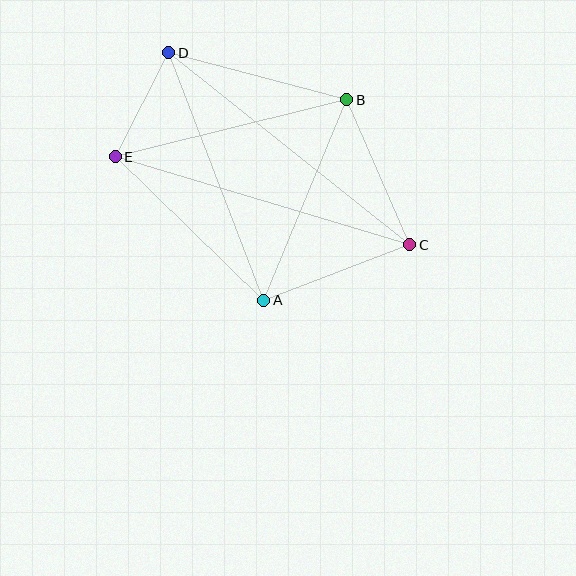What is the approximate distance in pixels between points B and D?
The distance between B and D is approximately 184 pixels.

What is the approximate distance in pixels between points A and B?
The distance between A and B is approximately 217 pixels.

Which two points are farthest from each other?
Points C and D are farthest from each other.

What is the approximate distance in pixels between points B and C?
The distance between B and C is approximately 158 pixels.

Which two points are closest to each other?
Points D and E are closest to each other.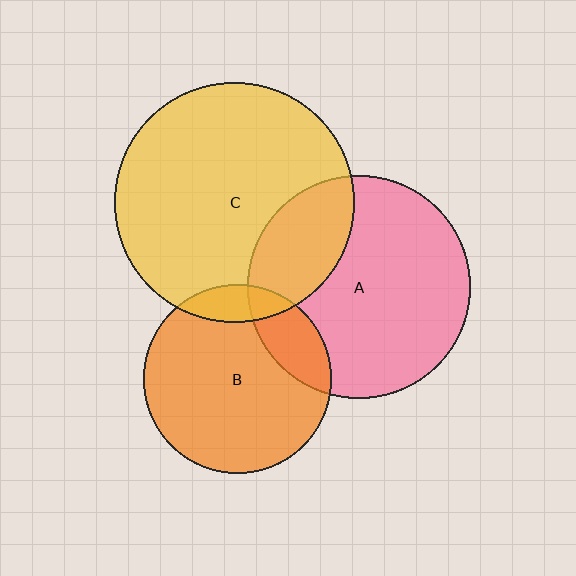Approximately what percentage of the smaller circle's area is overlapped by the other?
Approximately 10%.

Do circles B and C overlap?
Yes.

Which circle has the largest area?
Circle C (yellow).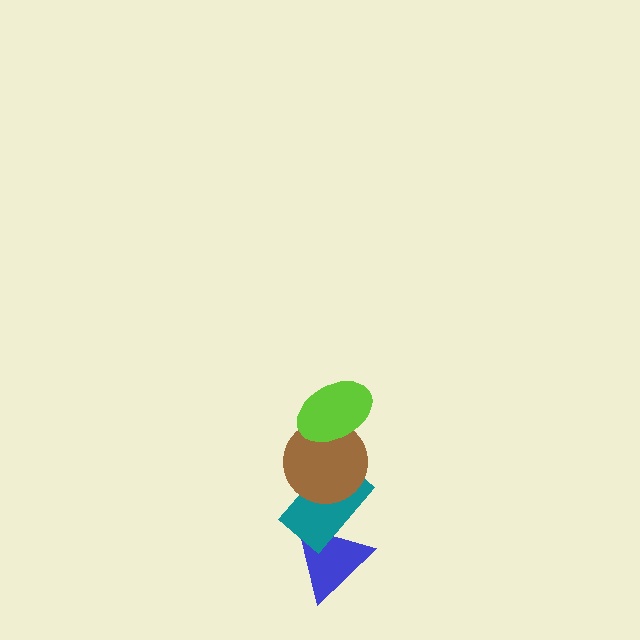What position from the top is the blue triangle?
The blue triangle is 4th from the top.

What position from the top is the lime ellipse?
The lime ellipse is 1st from the top.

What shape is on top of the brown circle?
The lime ellipse is on top of the brown circle.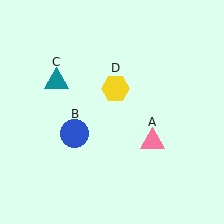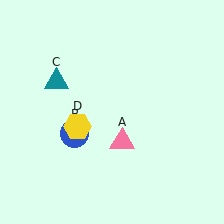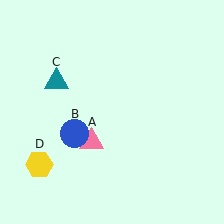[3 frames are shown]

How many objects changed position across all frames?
2 objects changed position: pink triangle (object A), yellow hexagon (object D).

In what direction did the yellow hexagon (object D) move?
The yellow hexagon (object D) moved down and to the left.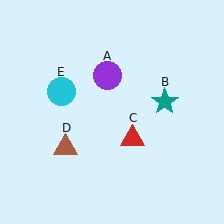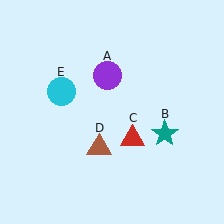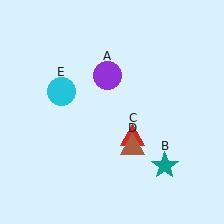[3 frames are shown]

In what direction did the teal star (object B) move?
The teal star (object B) moved down.